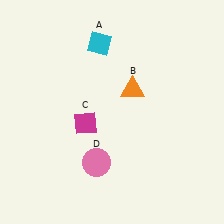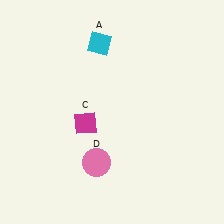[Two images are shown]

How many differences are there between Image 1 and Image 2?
There is 1 difference between the two images.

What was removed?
The orange triangle (B) was removed in Image 2.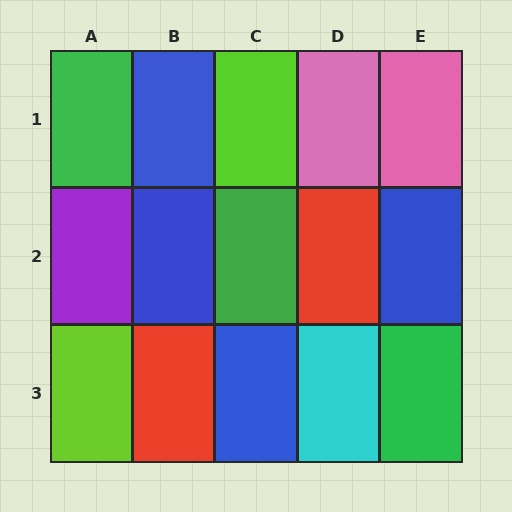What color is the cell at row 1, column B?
Blue.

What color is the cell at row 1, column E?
Pink.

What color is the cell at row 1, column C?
Lime.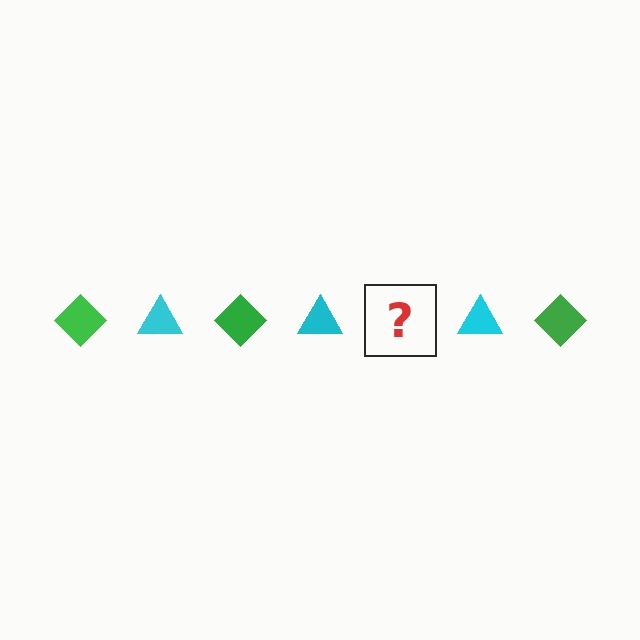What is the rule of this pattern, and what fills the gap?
The rule is that the pattern alternates between green diamond and cyan triangle. The gap should be filled with a green diamond.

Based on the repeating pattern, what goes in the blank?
The blank should be a green diamond.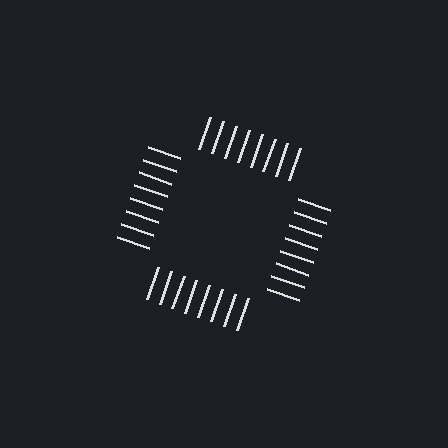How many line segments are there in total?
32 — 8 along each of the 4 edges.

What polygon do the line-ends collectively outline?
An illusory square — the line segments terminate on its edges but no continuous stroke is drawn.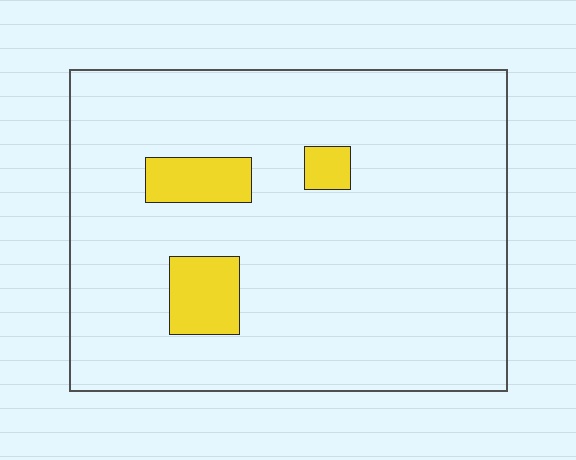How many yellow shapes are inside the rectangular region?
3.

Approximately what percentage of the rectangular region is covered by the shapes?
Approximately 10%.